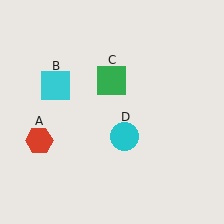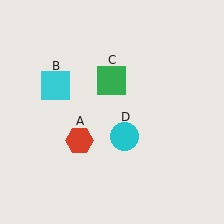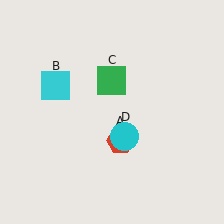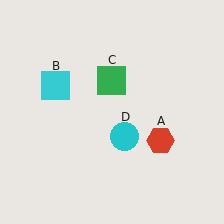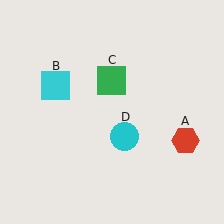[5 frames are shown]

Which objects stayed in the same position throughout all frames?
Cyan square (object B) and green square (object C) and cyan circle (object D) remained stationary.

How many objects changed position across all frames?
1 object changed position: red hexagon (object A).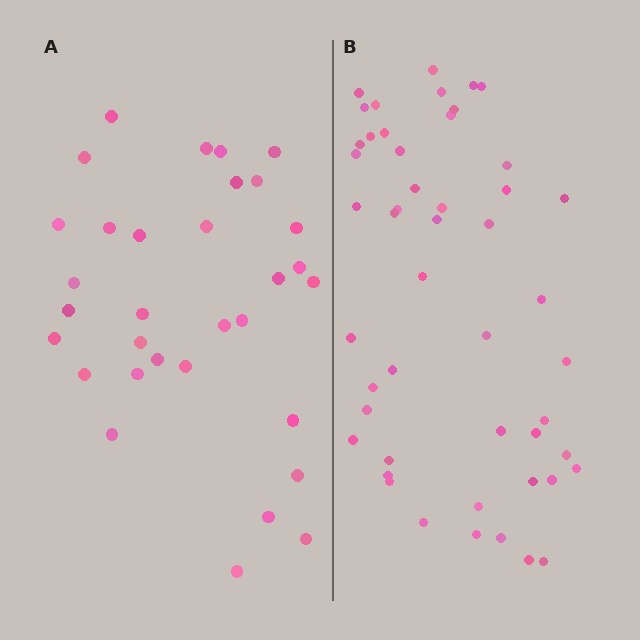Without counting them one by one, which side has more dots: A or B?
Region B (the right region) has more dots.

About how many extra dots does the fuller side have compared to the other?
Region B has approximately 15 more dots than region A.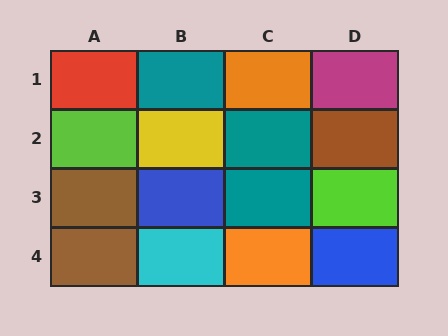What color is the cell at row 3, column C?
Teal.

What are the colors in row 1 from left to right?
Red, teal, orange, magenta.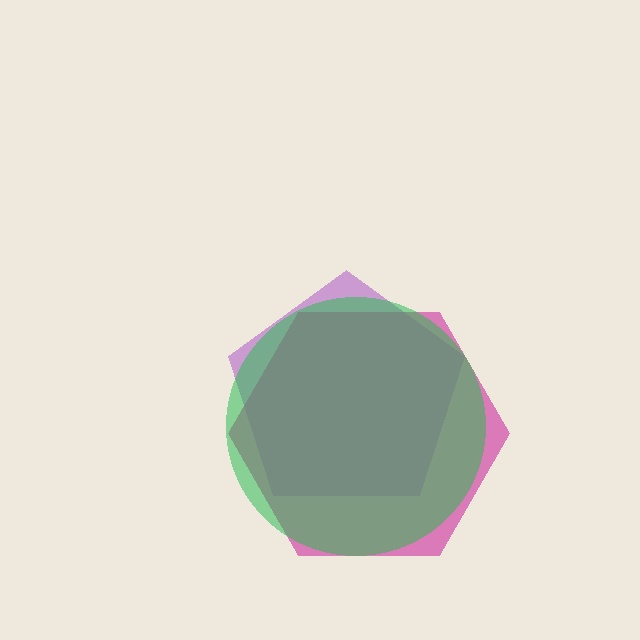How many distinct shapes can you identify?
There are 3 distinct shapes: a purple pentagon, a magenta hexagon, a green circle.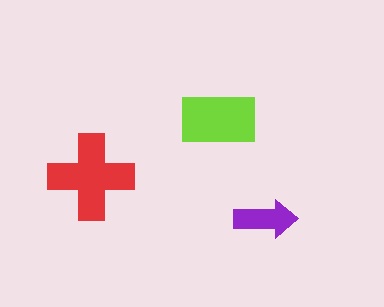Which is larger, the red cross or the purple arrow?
The red cross.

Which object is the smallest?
The purple arrow.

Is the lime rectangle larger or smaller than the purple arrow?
Larger.